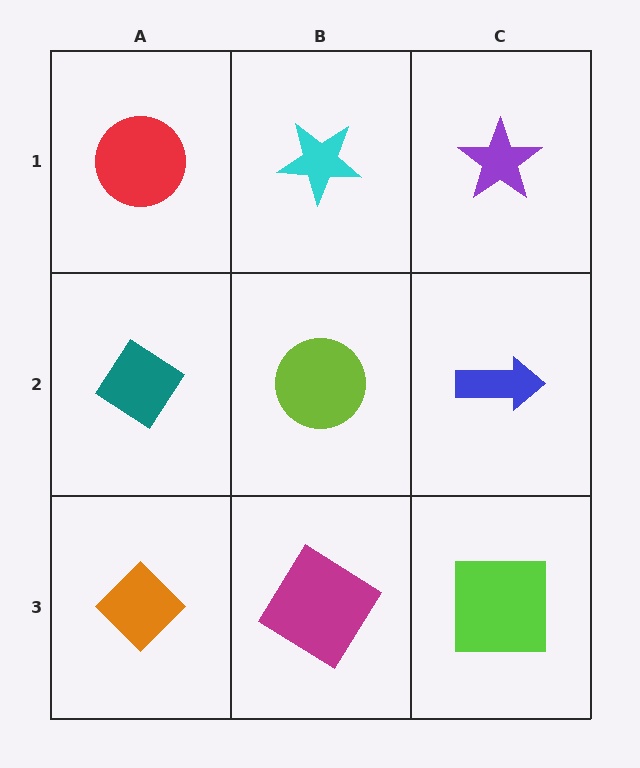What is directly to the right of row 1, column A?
A cyan star.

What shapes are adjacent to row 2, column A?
A red circle (row 1, column A), an orange diamond (row 3, column A), a lime circle (row 2, column B).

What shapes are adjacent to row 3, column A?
A teal diamond (row 2, column A), a magenta diamond (row 3, column B).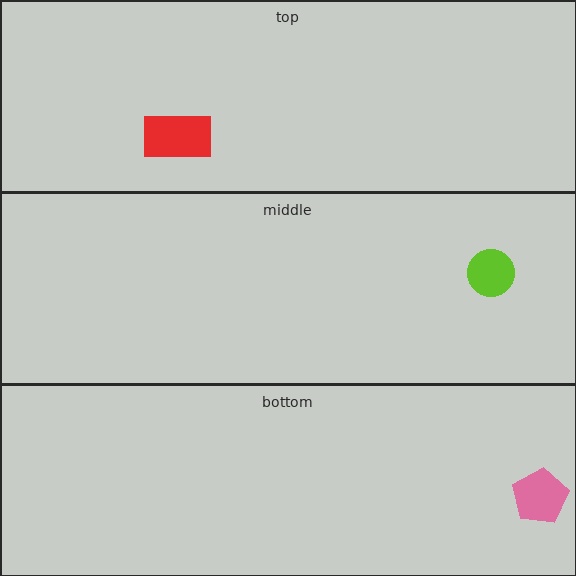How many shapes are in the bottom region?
1.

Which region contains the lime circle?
The middle region.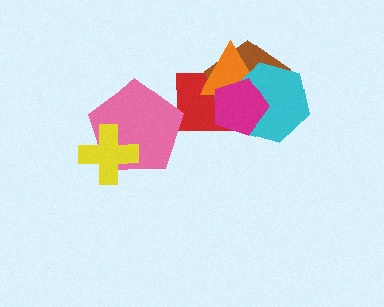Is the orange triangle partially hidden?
Yes, it is partially covered by another shape.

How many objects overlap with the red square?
3 objects overlap with the red square.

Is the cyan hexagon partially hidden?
Yes, it is partially covered by another shape.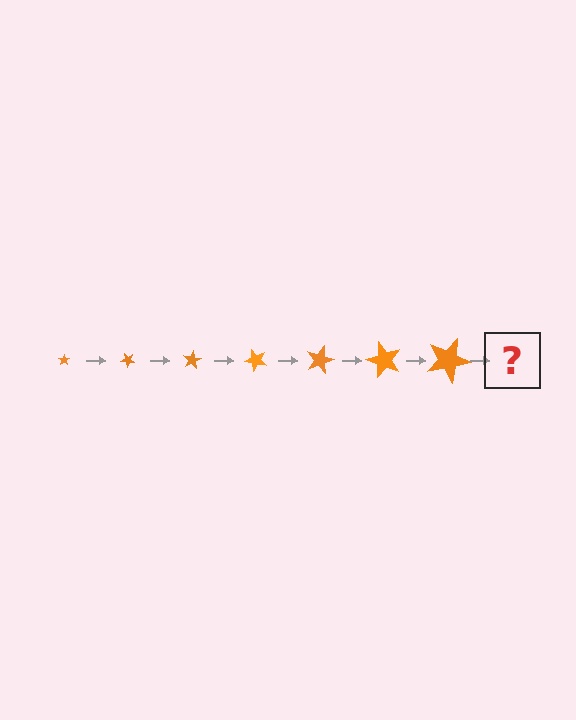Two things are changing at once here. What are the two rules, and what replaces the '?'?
The two rules are that the star grows larger each step and it rotates 40 degrees each step. The '?' should be a star, larger than the previous one and rotated 280 degrees from the start.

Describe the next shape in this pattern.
It should be a star, larger than the previous one and rotated 280 degrees from the start.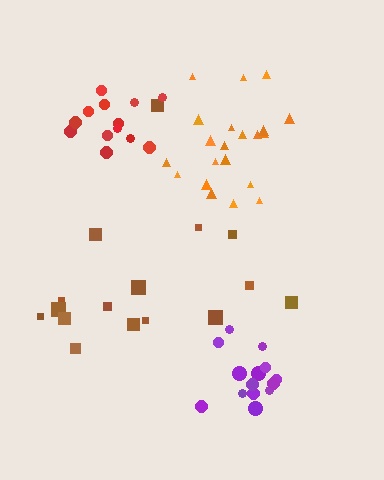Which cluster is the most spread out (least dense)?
Brown.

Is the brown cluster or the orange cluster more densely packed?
Orange.